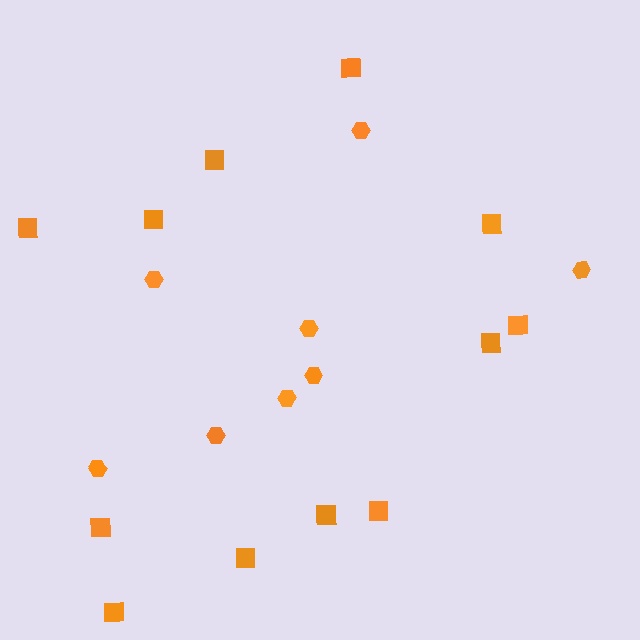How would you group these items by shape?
There are 2 groups: one group of squares (12) and one group of hexagons (8).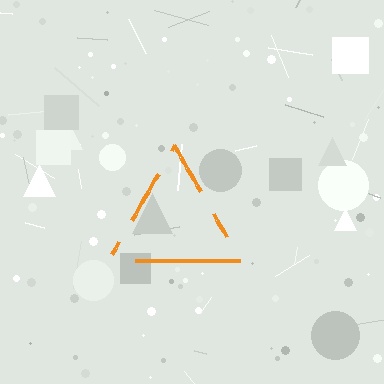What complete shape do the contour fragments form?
The contour fragments form a triangle.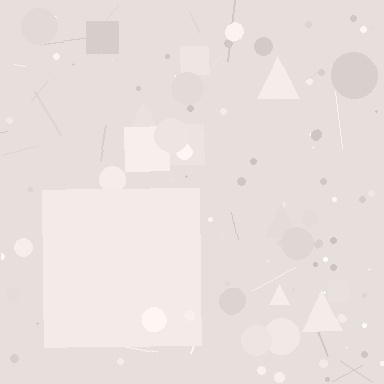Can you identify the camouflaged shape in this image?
The camouflaged shape is a square.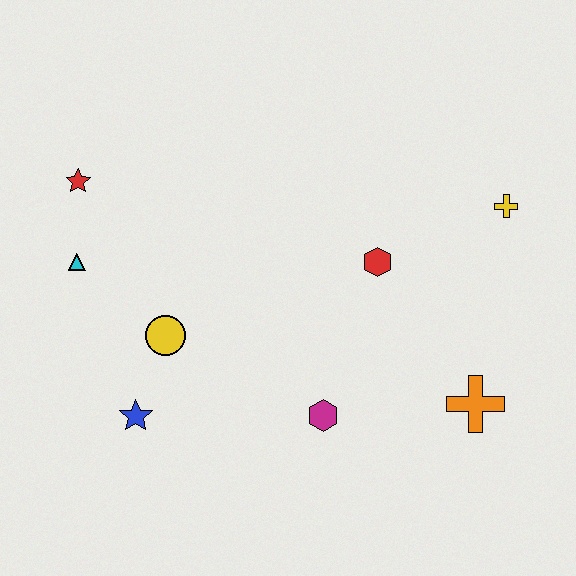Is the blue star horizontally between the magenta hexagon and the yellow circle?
No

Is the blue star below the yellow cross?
Yes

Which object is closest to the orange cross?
The magenta hexagon is closest to the orange cross.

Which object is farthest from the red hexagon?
The red star is farthest from the red hexagon.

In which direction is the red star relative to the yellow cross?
The red star is to the left of the yellow cross.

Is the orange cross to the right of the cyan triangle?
Yes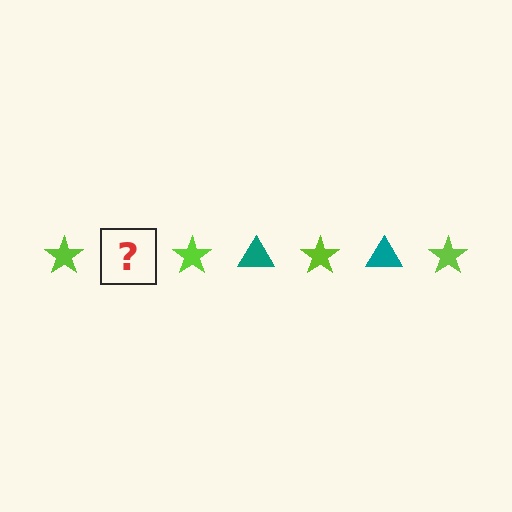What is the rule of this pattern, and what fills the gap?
The rule is that the pattern alternates between lime star and teal triangle. The gap should be filled with a teal triangle.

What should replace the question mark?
The question mark should be replaced with a teal triangle.